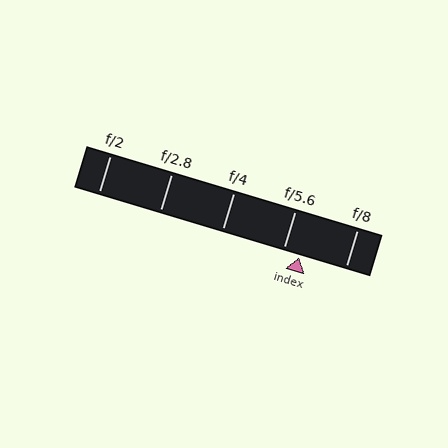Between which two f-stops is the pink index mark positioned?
The index mark is between f/5.6 and f/8.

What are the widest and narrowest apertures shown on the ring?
The widest aperture shown is f/2 and the narrowest is f/8.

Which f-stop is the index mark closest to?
The index mark is closest to f/5.6.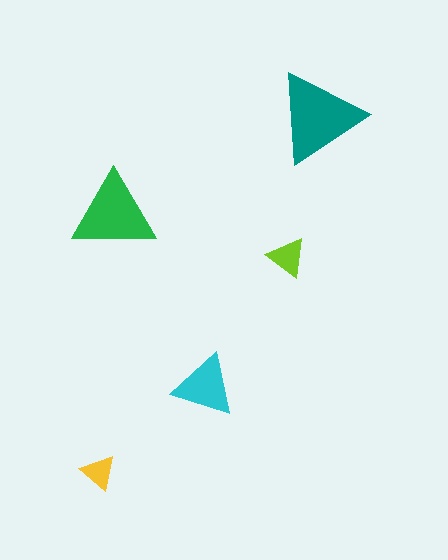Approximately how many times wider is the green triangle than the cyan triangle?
About 1.5 times wider.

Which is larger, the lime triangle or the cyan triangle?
The cyan one.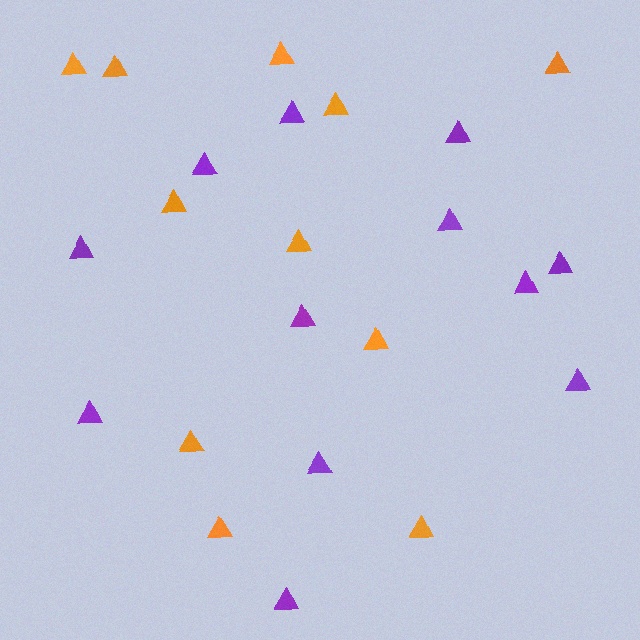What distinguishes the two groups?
There are 2 groups: one group of purple triangles (12) and one group of orange triangles (11).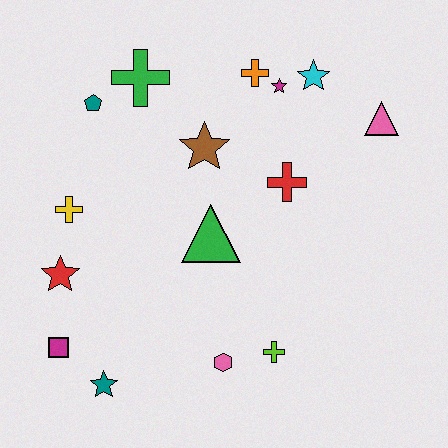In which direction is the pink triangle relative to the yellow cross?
The pink triangle is to the right of the yellow cross.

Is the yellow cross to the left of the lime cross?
Yes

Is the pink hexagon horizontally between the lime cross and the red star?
Yes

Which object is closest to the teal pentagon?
The green cross is closest to the teal pentagon.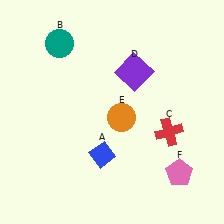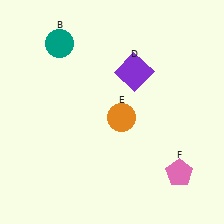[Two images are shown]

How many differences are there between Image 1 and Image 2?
There are 2 differences between the two images.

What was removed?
The red cross (C), the blue diamond (A) were removed in Image 2.